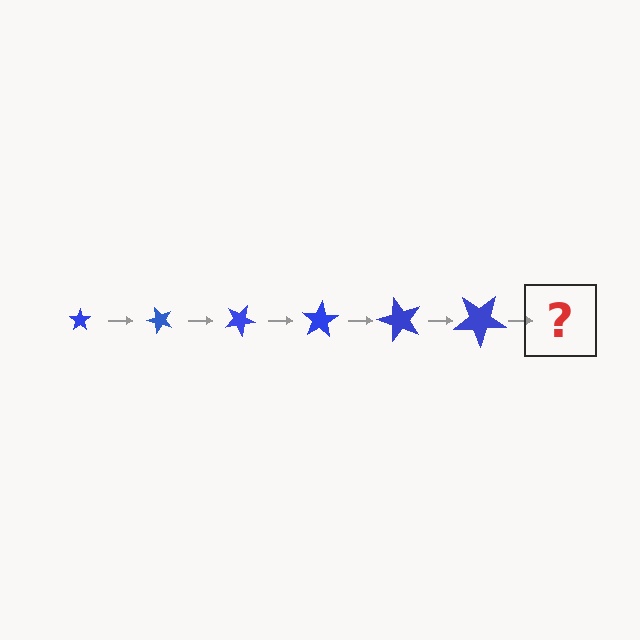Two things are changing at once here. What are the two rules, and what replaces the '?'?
The two rules are that the star grows larger each step and it rotates 50 degrees each step. The '?' should be a star, larger than the previous one and rotated 300 degrees from the start.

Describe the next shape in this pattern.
It should be a star, larger than the previous one and rotated 300 degrees from the start.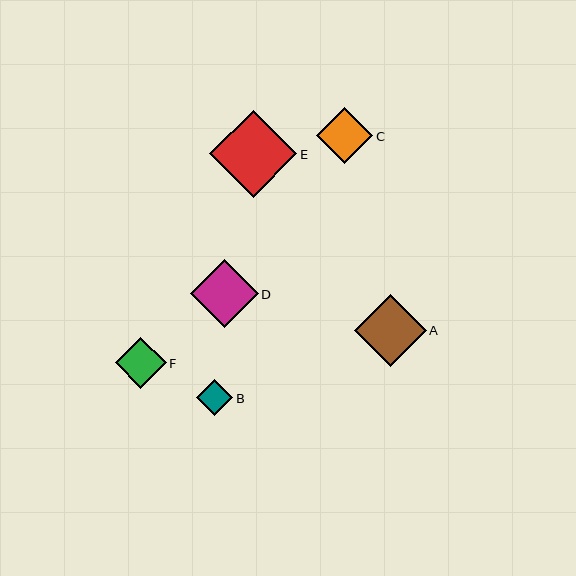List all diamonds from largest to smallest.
From largest to smallest: E, A, D, C, F, B.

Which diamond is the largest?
Diamond E is the largest with a size of approximately 87 pixels.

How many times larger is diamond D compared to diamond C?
Diamond D is approximately 1.2 times the size of diamond C.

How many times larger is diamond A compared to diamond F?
Diamond A is approximately 1.4 times the size of diamond F.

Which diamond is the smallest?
Diamond B is the smallest with a size of approximately 36 pixels.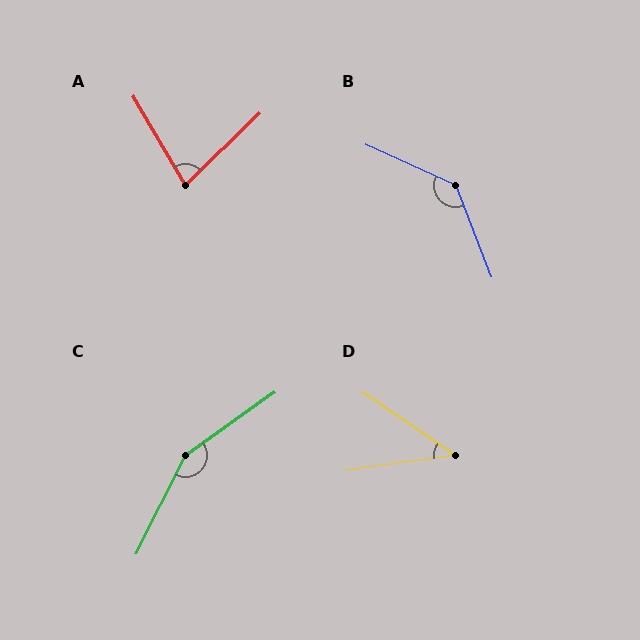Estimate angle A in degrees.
Approximately 77 degrees.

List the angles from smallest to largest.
D (42°), A (77°), B (136°), C (152°).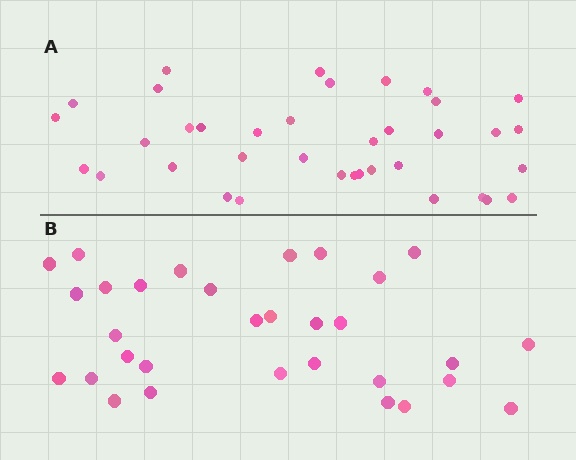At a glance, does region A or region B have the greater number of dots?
Region A (the top region) has more dots.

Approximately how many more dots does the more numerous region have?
Region A has about 6 more dots than region B.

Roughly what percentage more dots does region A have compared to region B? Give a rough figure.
About 20% more.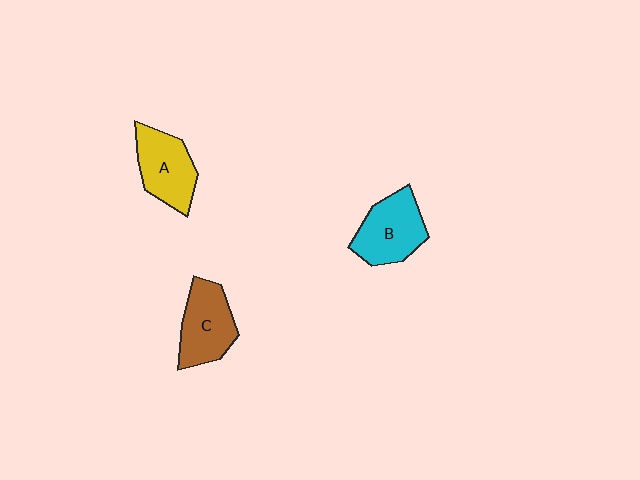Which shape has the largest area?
Shape B (cyan).